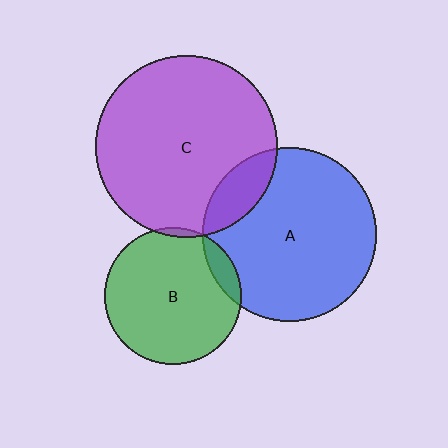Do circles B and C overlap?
Yes.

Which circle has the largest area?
Circle C (purple).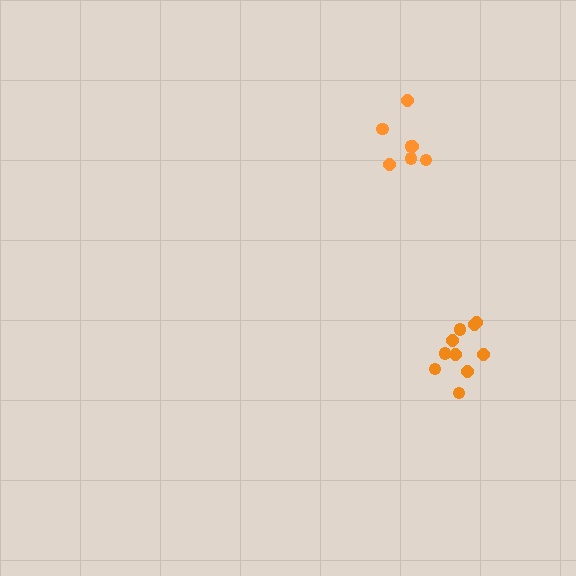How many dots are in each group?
Group 1: 7 dots, Group 2: 10 dots (17 total).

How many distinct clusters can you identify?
There are 2 distinct clusters.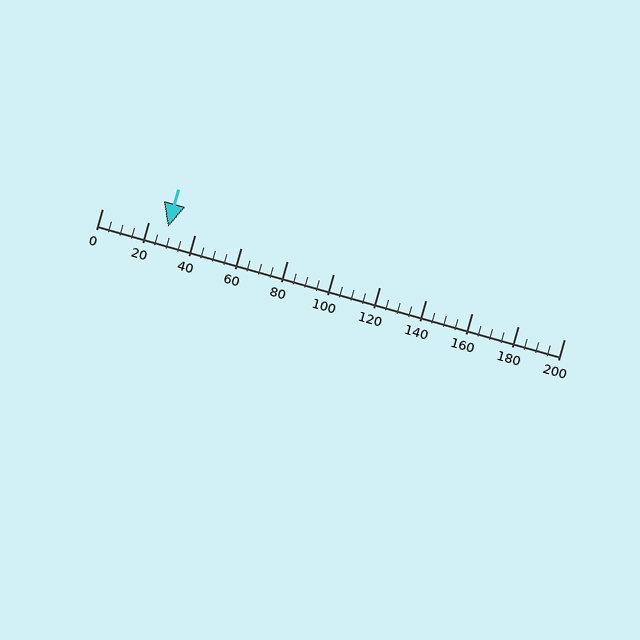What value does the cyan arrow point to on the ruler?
The cyan arrow points to approximately 28.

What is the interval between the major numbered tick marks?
The major tick marks are spaced 20 units apart.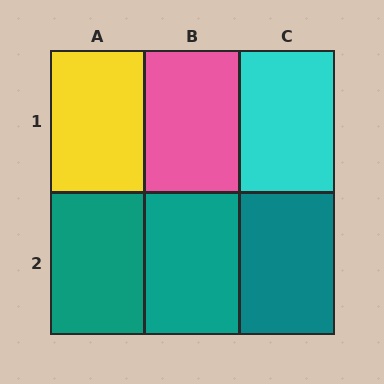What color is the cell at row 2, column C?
Teal.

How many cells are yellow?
1 cell is yellow.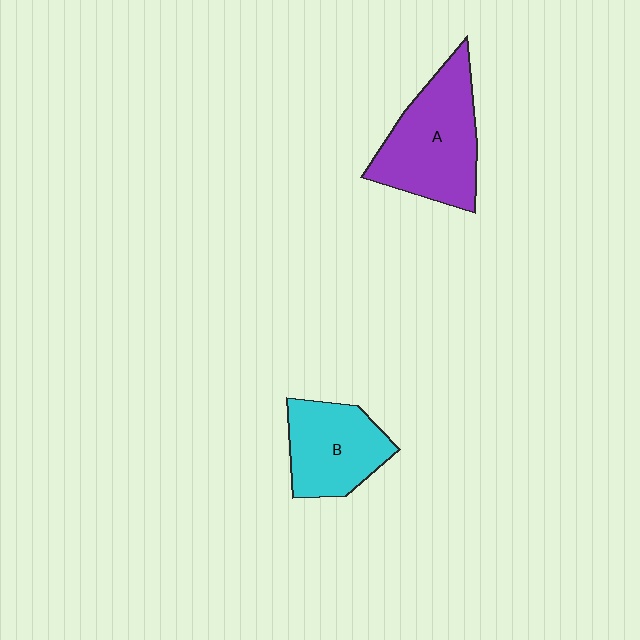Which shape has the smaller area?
Shape B (cyan).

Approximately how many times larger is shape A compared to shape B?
Approximately 1.3 times.